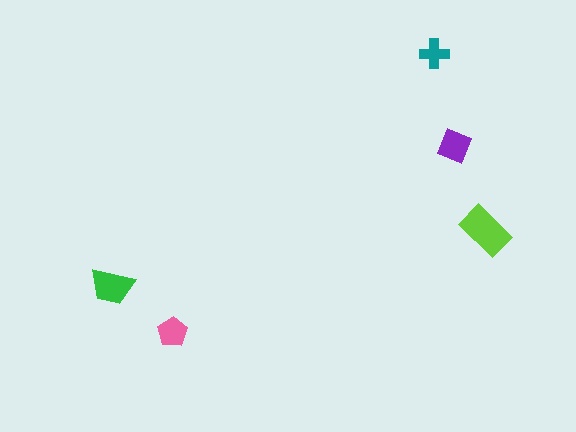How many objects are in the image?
There are 5 objects in the image.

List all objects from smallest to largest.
The teal cross, the pink pentagon, the purple diamond, the green trapezoid, the lime rectangle.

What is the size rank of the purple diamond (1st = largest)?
3rd.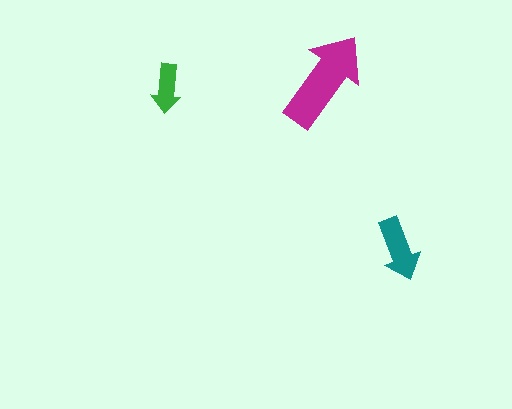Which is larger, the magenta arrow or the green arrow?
The magenta one.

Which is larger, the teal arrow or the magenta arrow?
The magenta one.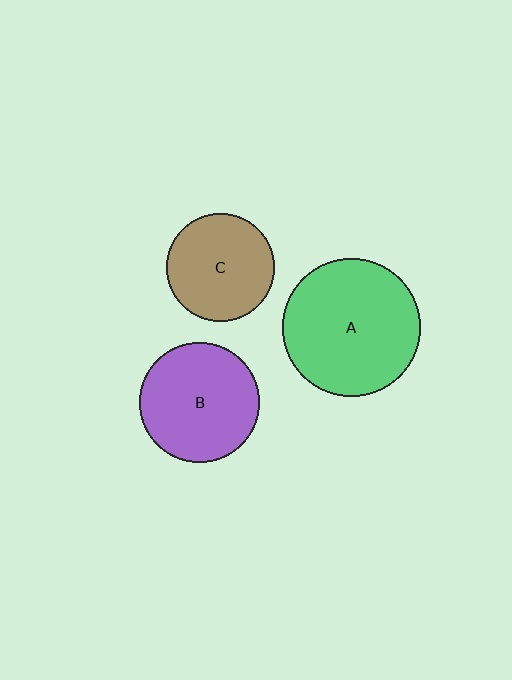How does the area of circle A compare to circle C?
Approximately 1.6 times.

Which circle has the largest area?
Circle A (green).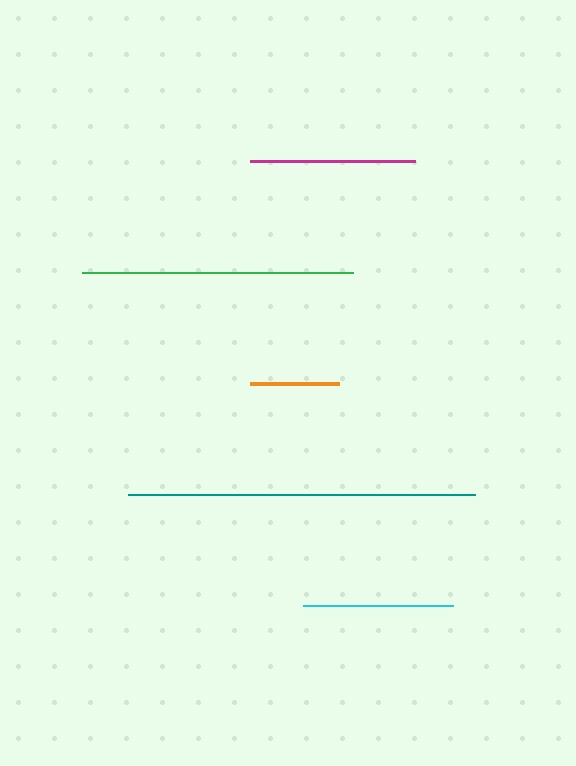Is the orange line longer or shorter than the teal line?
The teal line is longer than the orange line.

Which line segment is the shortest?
The orange line is the shortest at approximately 89 pixels.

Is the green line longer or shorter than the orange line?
The green line is longer than the orange line.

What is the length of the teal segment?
The teal segment is approximately 346 pixels long.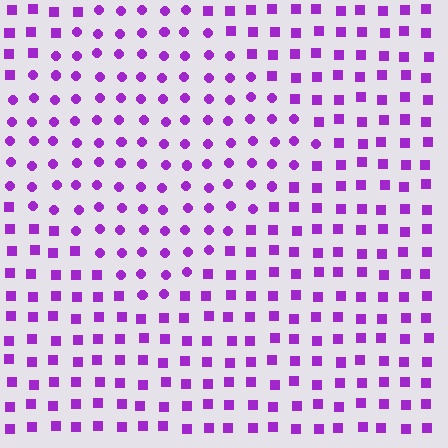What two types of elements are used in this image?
The image uses circles inside the diamond region and squares outside it.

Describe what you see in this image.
The image is filled with small purple elements arranged in a uniform grid. A diamond-shaped region contains circles, while the surrounding area contains squares. The boundary is defined purely by the change in element shape.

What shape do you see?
I see a diamond.